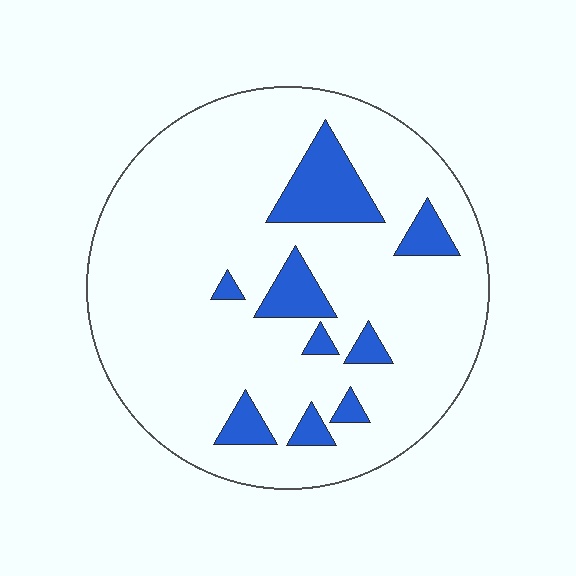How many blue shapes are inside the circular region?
9.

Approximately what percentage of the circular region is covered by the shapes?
Approximately 15%.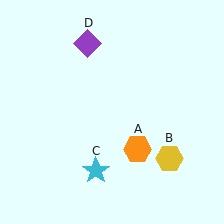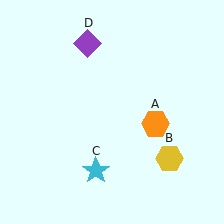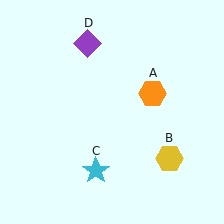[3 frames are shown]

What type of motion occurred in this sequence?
The orange hexagon (object A) rotated counterclockwise around the center of the scene.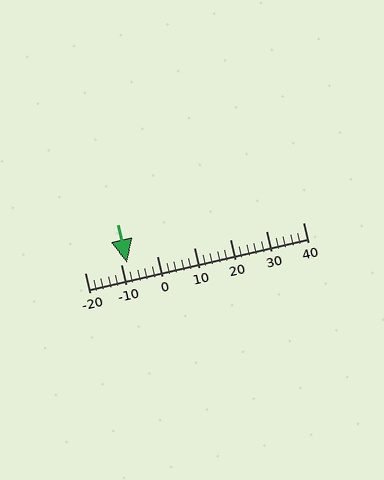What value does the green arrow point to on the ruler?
The green arrow points to approximately -8.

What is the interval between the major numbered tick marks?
The major tick marks are spaced 10 units apart.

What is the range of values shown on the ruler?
The ruler shows values from -20 to 40.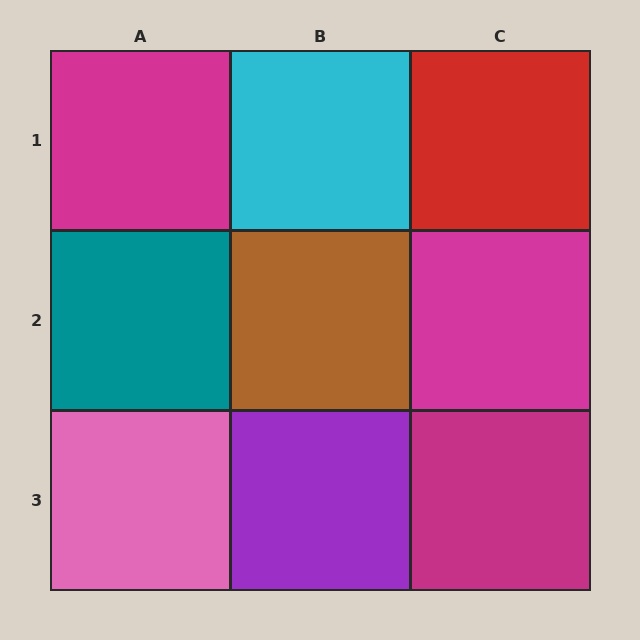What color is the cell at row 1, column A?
Magenta.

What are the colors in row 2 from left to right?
Teal, brown, magenta.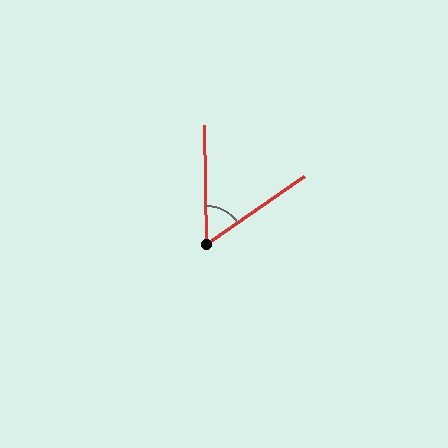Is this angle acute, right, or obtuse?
It is acute.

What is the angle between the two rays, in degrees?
Approximately 56 degrees.